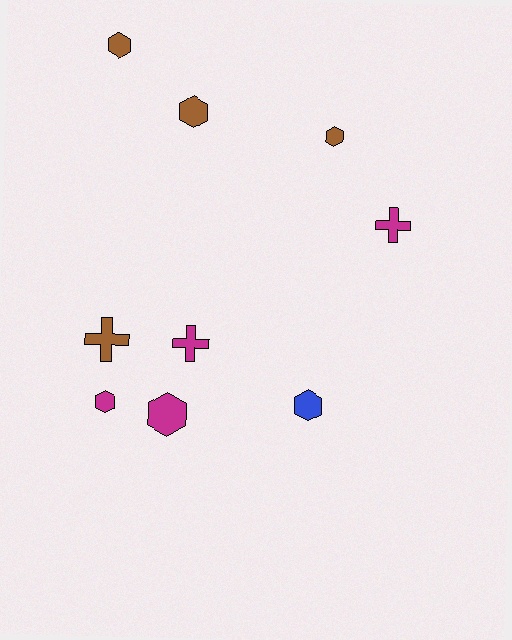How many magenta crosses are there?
There are 2 magenta crosses.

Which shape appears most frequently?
Hexagon, with 6 objects.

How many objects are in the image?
There are 9 objects.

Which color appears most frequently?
Brown, with 4 objects.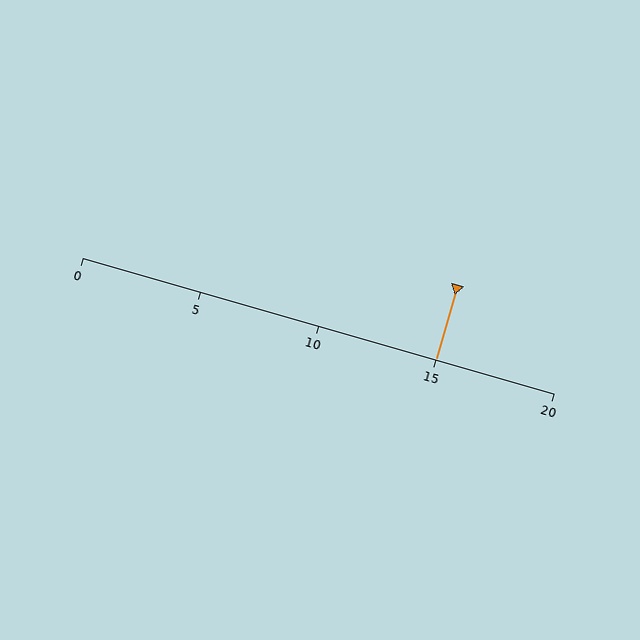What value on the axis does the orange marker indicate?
The marker indicates approximately 15.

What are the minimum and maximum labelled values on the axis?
The axis runs from 0 to 20.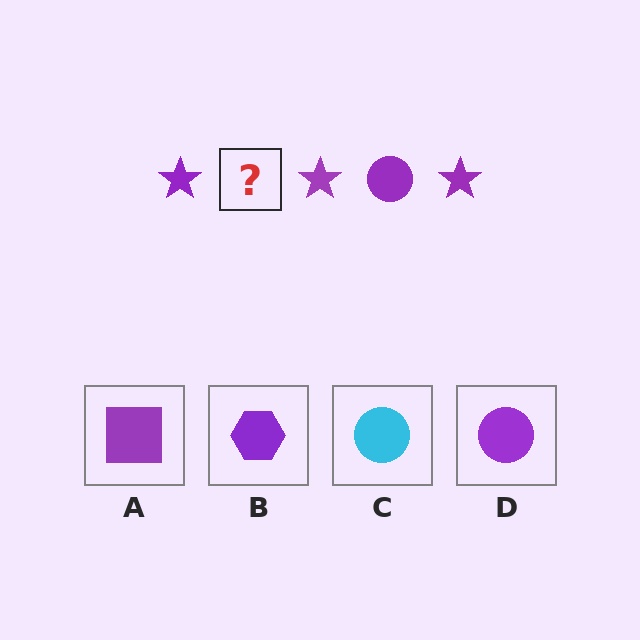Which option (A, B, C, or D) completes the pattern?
D.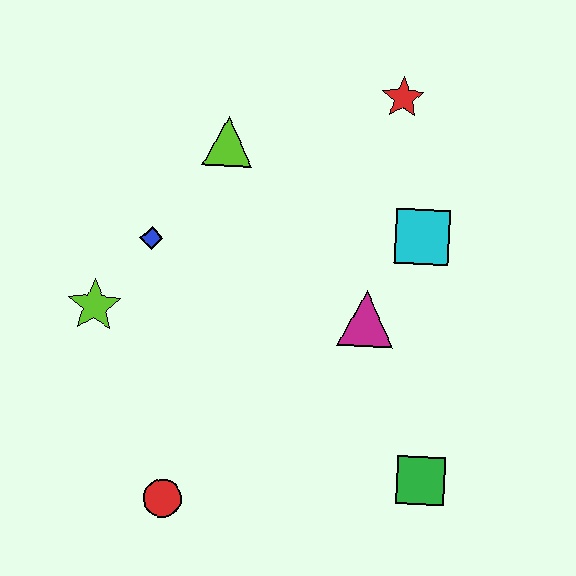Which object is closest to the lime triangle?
The blue diamond is closest to the lime triangle.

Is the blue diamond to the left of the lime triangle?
Yes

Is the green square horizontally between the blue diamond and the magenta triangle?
No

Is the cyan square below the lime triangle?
Yes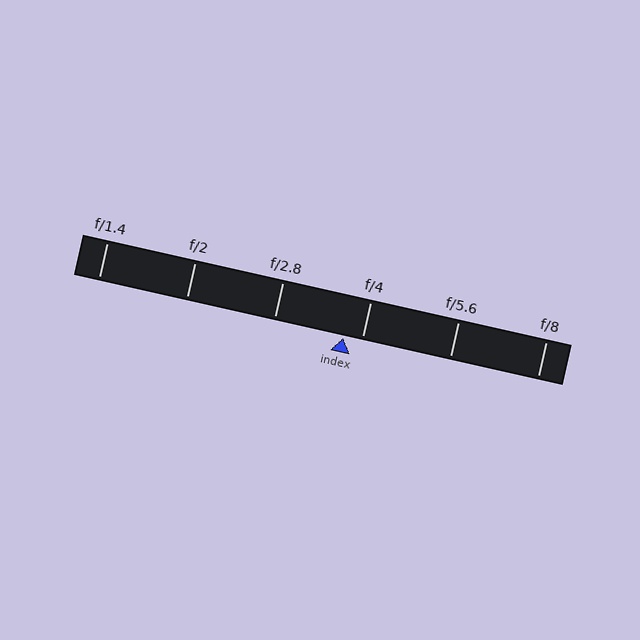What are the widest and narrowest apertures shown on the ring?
The widest aperture shown is f/1.4 and the narrowest is f/8.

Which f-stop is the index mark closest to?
The index mark is closest to f/4.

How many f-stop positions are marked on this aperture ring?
There are 6 f-stop positions marked.